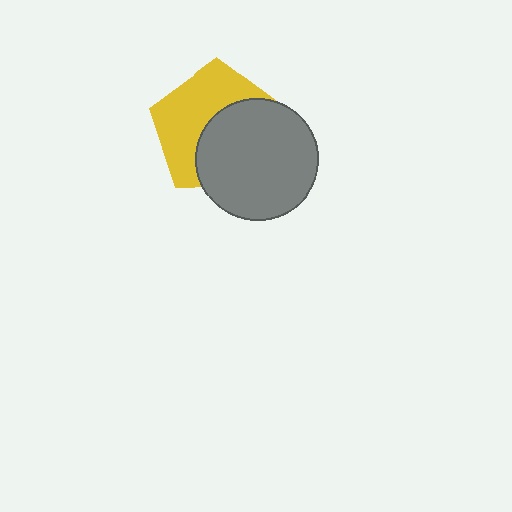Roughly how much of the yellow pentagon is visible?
About half of it is visible (roughly 50%).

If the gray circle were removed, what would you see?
You would see the complete yellow pentagon.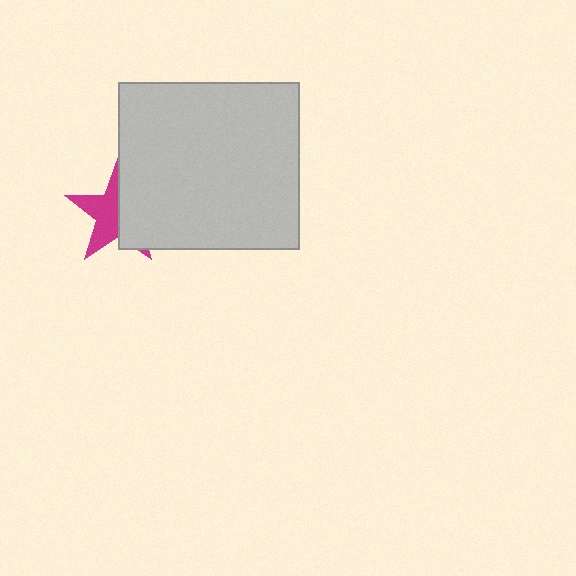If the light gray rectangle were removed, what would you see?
You would see the complete magenta star.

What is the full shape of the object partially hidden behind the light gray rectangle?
The partially hidden object is a magenta star.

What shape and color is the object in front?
The object in front is a light gray rectangle.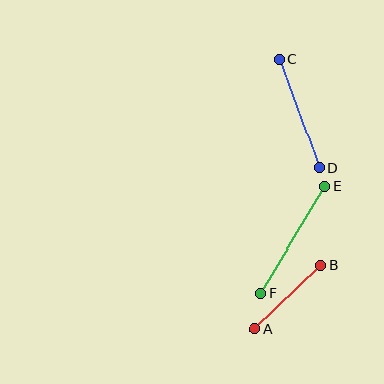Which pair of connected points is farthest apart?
Points E and F are farthest apart.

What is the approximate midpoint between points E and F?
The midpoint is at approximately (293, 240) pixels.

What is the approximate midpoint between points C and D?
The midpoint is at approximately (299, 114) pixels.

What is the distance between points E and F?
The distance is approximately 126 pixels.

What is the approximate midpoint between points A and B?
The midpoint is at approximately (288, 297) pixels.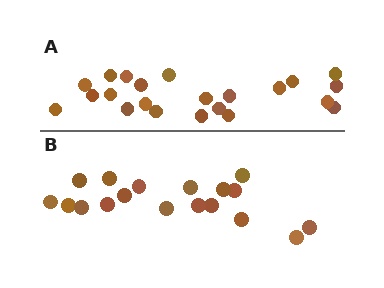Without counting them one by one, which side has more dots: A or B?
Region A (the top region) has more dots.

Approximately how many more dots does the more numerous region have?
Region A has about 4 more dots than region B.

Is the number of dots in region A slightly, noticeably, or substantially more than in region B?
Region A has only slightly more — the two regions are fairly close. The ratio is roughly 1.2 to 1.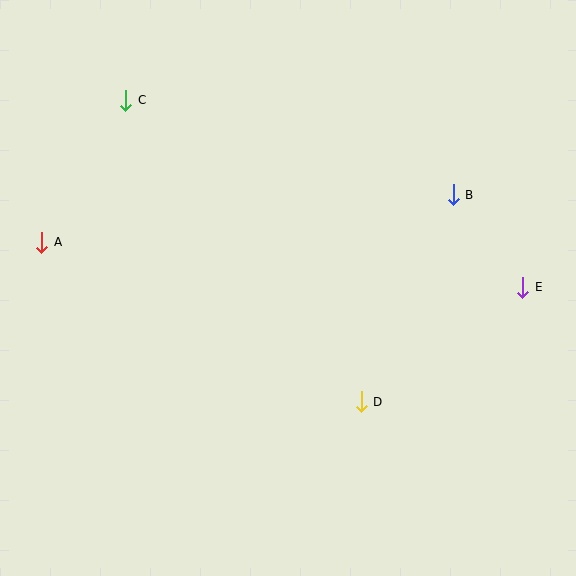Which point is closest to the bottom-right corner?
Point D is closest to the bottom-right corner.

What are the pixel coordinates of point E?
Point E is at (523, 287).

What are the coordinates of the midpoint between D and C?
The midpoint between D and C is at (243, 251).